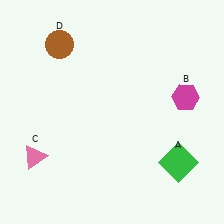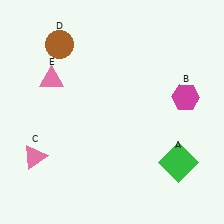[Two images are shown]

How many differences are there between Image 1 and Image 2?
There is 1 difference between the two images.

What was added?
A pink triangle (E) was added in Image 2.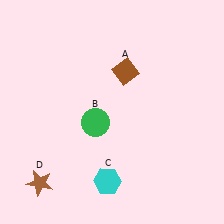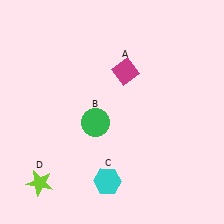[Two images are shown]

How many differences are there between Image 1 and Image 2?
There are 2 differences between the two images.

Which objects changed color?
A changed from brown to magenta. D changed from brown to lime.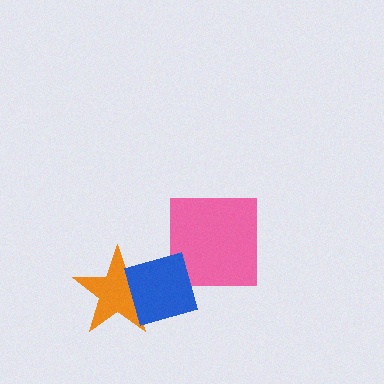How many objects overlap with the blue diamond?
2 objects overlap with the blue diamond.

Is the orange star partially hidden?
Yes, it is partially covered by another shape.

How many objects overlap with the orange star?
1 object overlaps with the orange star.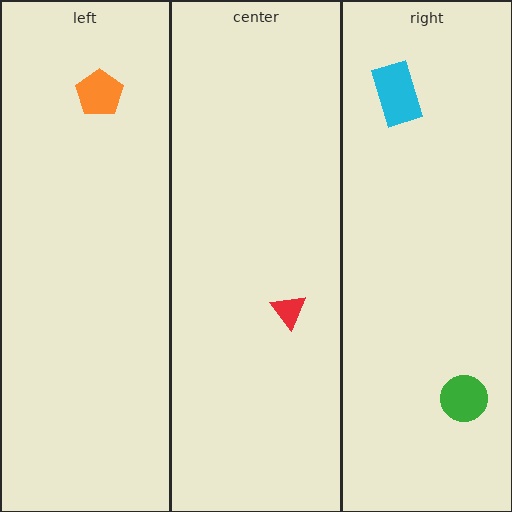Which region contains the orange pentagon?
The left region.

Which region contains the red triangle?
The center region.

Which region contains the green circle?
The right region.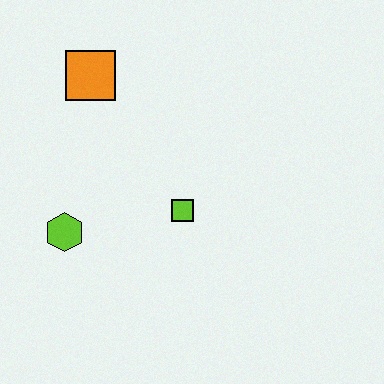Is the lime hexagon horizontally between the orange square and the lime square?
No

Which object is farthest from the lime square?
The orange square is farthest from the lime square.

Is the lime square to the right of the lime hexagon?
Yes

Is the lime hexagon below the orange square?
Yes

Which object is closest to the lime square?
The lime hexagon is closest to the lime square.